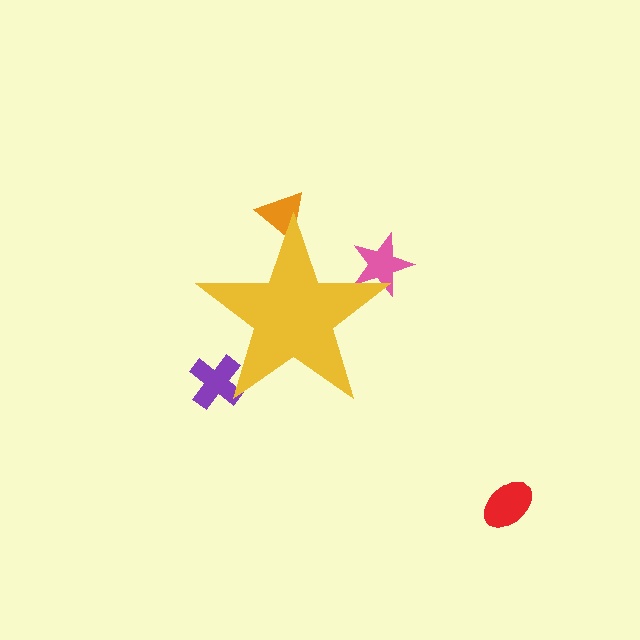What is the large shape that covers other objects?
A yellow star.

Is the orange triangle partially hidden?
Yes, the orange triangle is partially hidden behind the yellow star.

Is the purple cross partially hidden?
Yes, the purple cross is partially hidden behind the yellow star.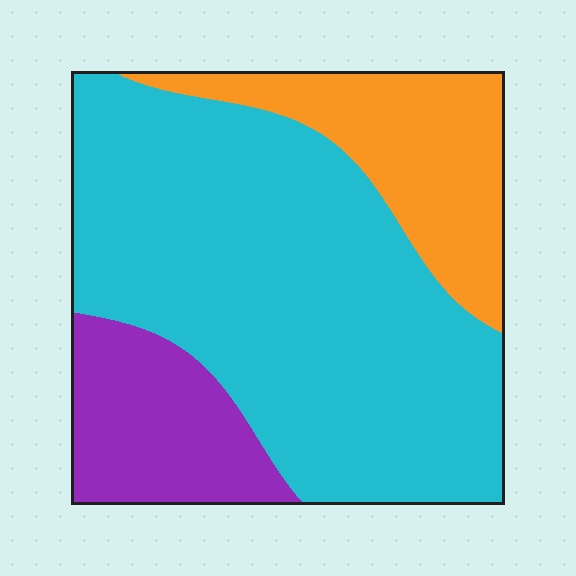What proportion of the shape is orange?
Orange takes up about one fifth (1/5) of the shape.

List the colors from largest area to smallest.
From largest to smallest: cyan, orange, purple.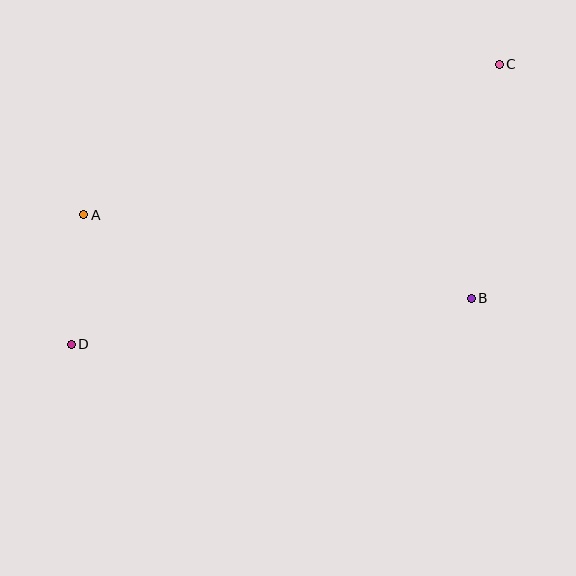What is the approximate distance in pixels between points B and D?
The distance between B and D is approximately 403 pixels.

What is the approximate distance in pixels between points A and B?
The distance between A and B is approximately 396 pixels.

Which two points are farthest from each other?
Points C and D are farthest from each other.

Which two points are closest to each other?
Points A and D are closest to each other.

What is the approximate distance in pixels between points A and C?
The distance between A and C is approximately 442 pixels.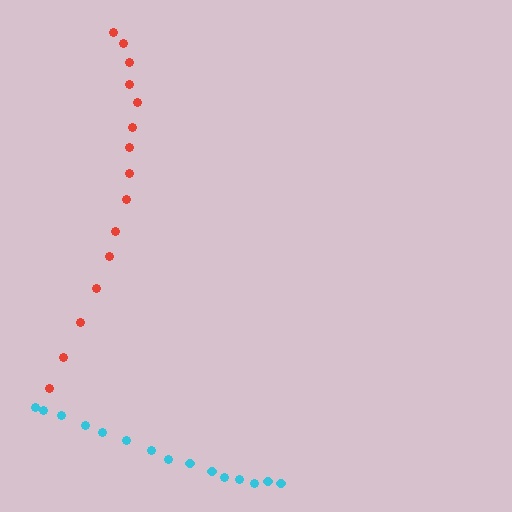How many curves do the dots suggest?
There are 2 distinct paths.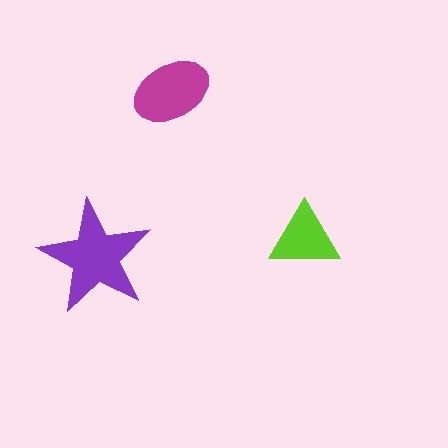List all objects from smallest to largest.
The lime triangle, the magenta ellipse, the purple star.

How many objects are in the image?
There are 3 objects in the image.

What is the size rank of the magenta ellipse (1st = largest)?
2nd.